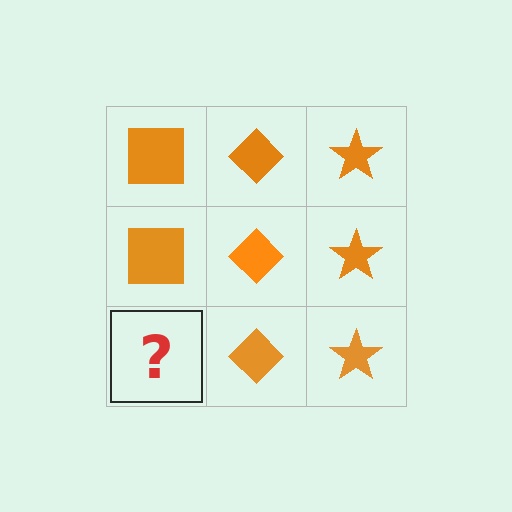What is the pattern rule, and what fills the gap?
The rule is that each column has a consistent shape. The gap should be filled with an orange square.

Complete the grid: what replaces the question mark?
The question mark should be replaced with an orange square.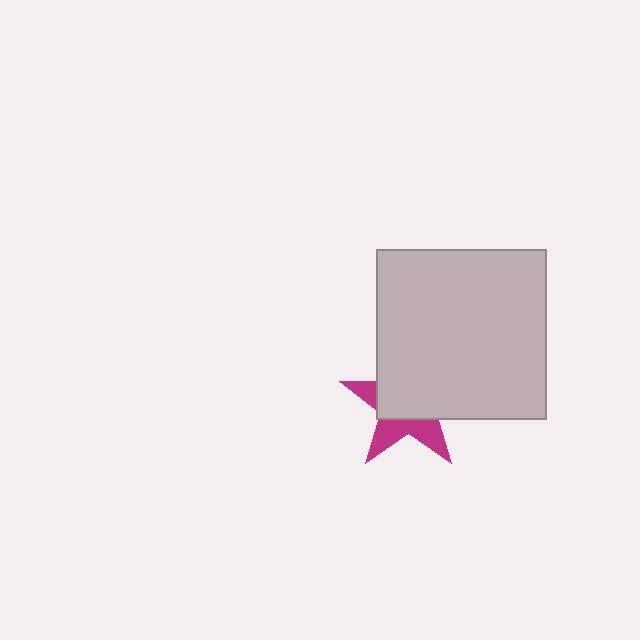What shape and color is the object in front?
The object in front is a light gray square.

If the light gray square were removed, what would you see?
You would see the complete magenta star.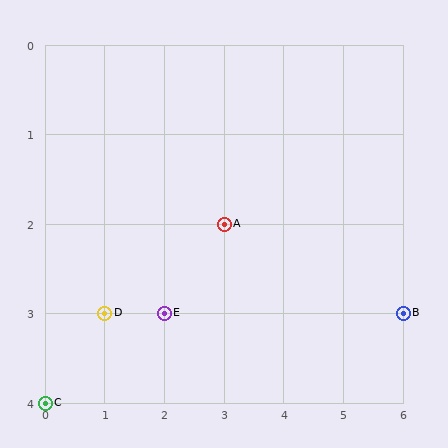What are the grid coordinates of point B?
Point B is at grid coordinates (6, 3).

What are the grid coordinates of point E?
Point E is at grid coordinates (2, 3).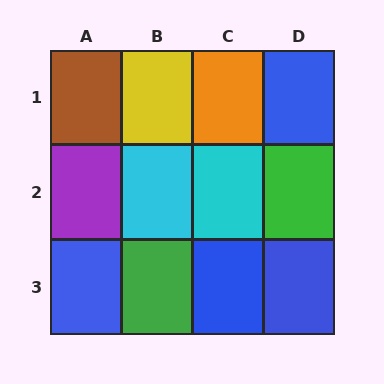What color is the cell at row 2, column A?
Purple.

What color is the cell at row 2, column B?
Cyan.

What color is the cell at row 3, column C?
Blue.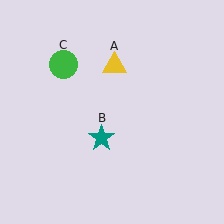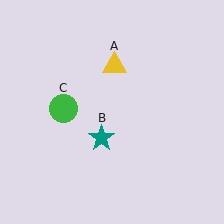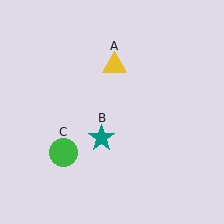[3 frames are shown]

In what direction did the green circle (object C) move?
The green circle (object C) moved down.